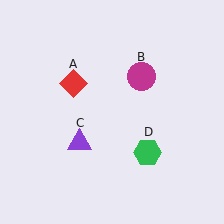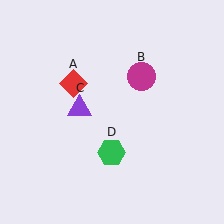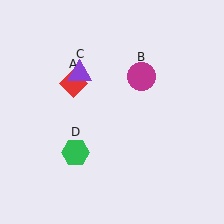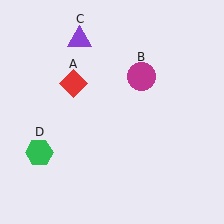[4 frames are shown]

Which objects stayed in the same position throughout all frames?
Red diamond (object A) and magenta circle (object B) remained stationary.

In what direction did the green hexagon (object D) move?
The green hexagon (object D) moved left.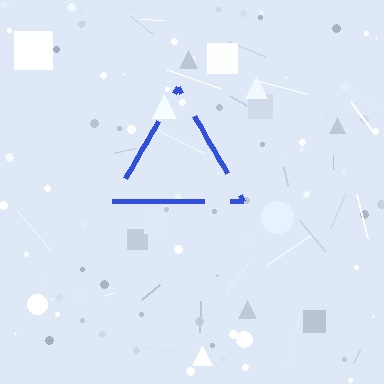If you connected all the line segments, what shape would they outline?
They would outline a triangle.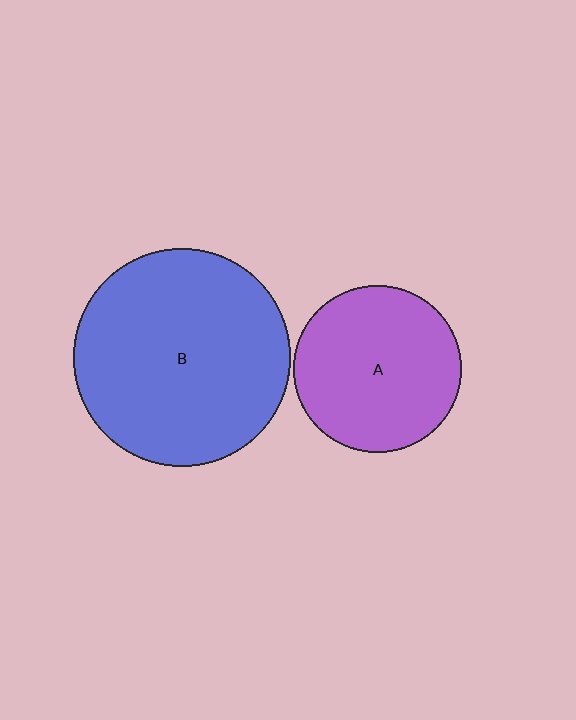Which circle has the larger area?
Circle B (blue).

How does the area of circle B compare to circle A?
Approximately 1.7 times.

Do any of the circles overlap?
No, none of the circles overlap.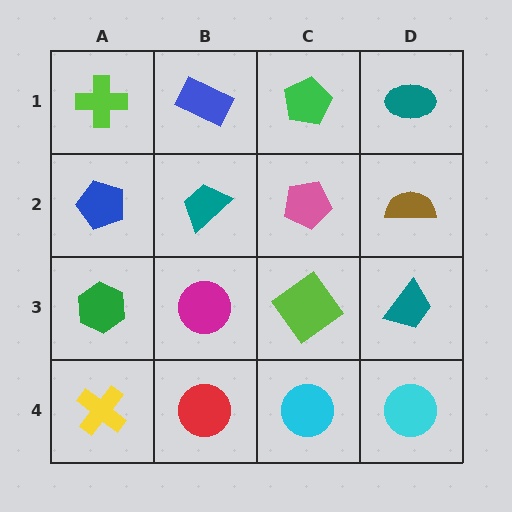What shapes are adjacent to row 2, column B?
A blue rectangle (row 1, column B), a magenta circle (row 3, column B), a blue pentagon (row 2, column A), a pink pentagon (row 2, column C).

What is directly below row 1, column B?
A teal trapezoid.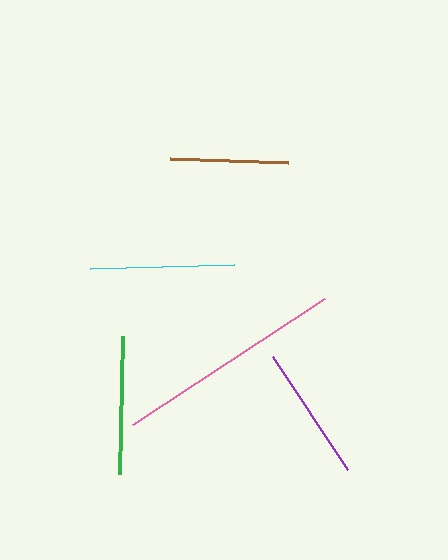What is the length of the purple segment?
The purple segment is approximately 136 pixels long.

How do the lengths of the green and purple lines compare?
The green and purple lines are approximately the same length.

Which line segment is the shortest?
The brown line is the shortest at approximately 117 pixels.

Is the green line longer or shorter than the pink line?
The pink line is longer than the green line.